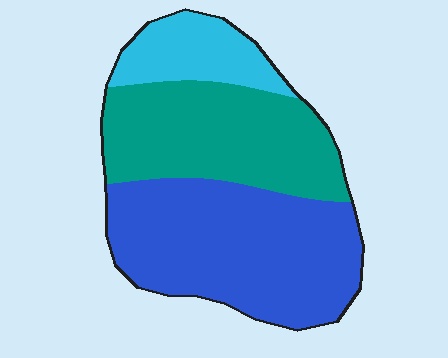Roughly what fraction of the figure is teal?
Teal takes up about three eighths (3/8) of the figure.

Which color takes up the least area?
Cyan, at roughly 15%.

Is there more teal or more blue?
Blue.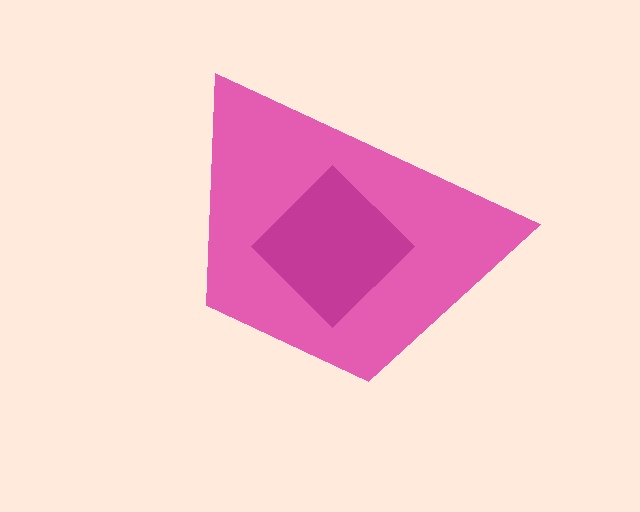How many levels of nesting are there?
2.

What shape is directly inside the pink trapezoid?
The magenta diamond.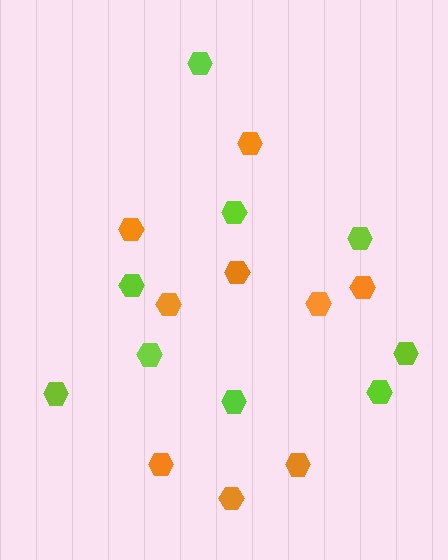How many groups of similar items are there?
There are 2 groups: one group of orange hexagons (9) and one group of lime hexagons (9).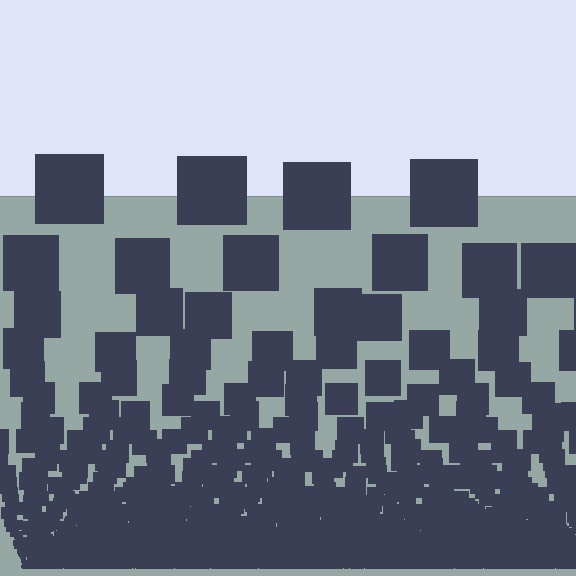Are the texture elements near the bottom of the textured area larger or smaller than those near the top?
Smaller. The gradient is inverted — elements near the bottom are smaller and denser.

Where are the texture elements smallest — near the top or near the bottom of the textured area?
Near the bottom.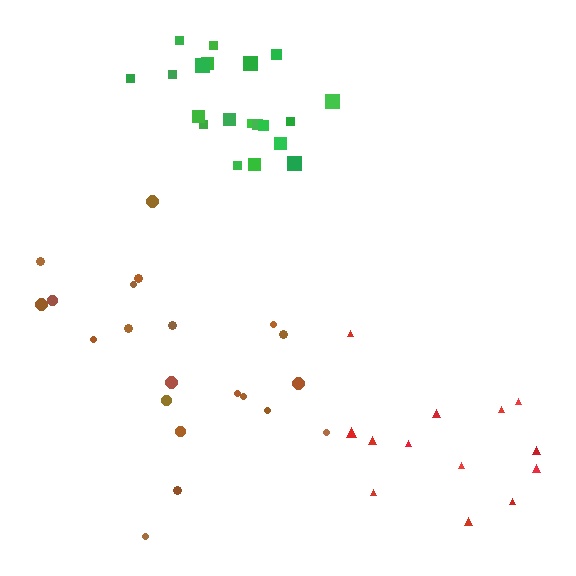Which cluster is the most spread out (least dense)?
Red.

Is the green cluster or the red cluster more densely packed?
Green.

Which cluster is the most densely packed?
Green.